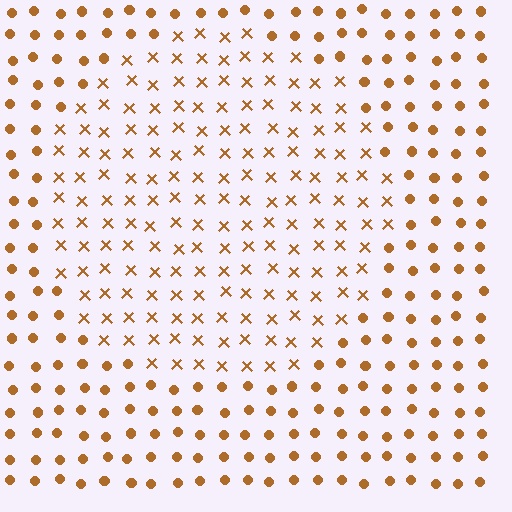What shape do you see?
I see a circle.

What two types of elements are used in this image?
The image uses X marks inside the circle region and circles outside it.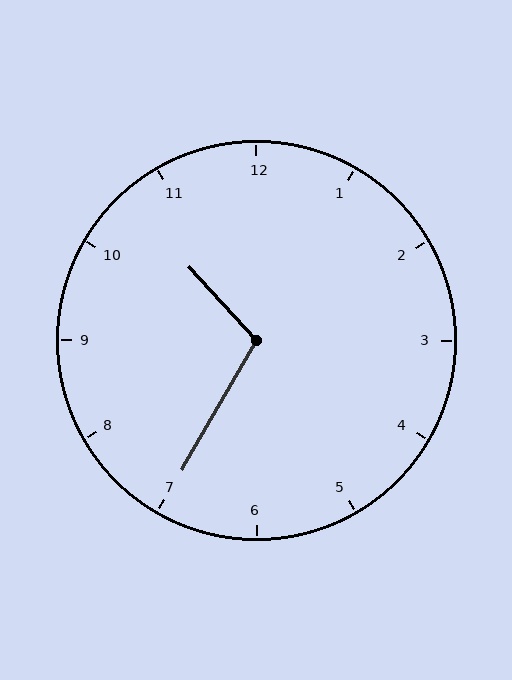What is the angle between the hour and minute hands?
Approximately 108 degrees.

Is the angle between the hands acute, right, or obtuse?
It is obtuse.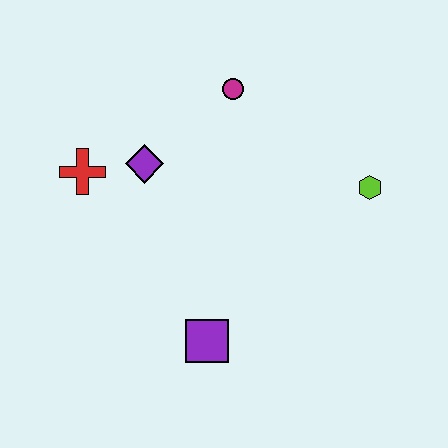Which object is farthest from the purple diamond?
The lime hexagon is farthest from the purple diamond.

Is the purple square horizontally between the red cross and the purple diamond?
No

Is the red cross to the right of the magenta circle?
No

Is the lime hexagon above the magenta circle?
No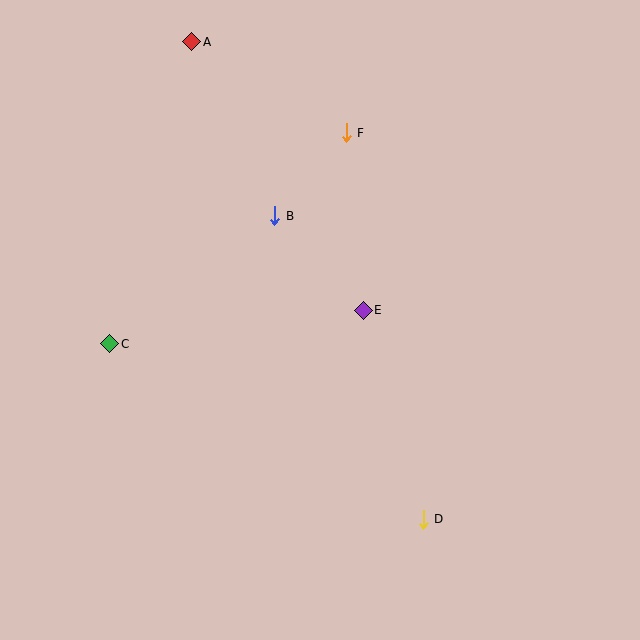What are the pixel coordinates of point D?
Point D is at (423, 519).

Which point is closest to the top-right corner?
Point F is closest to the top-right corner.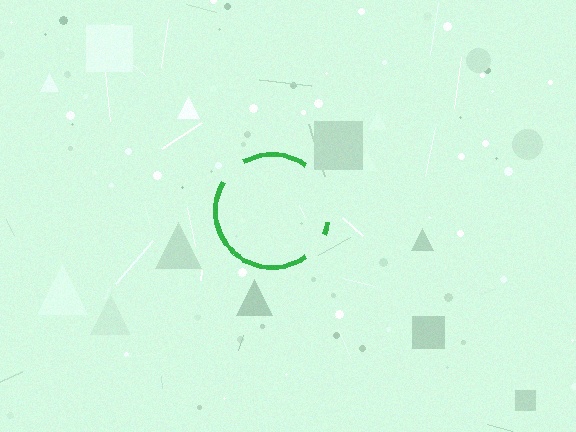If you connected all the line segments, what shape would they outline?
They would outline a circle.